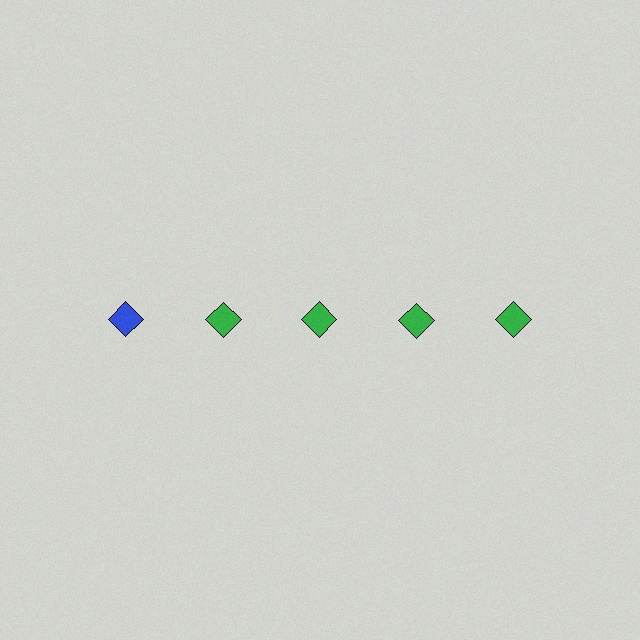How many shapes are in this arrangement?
There are 5 shapes arranged in a grid pattern.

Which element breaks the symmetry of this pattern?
The blue diamond in the top row, leftmost column breaks the symmetry. All other shapes are green diamonds.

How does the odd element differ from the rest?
It has a different color: blue instead of green.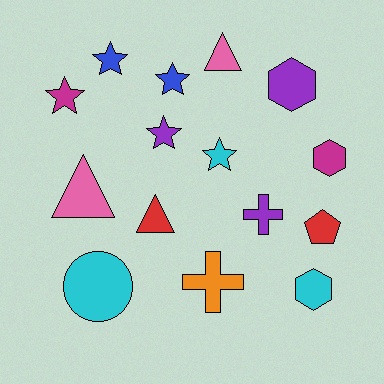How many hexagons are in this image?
There are 3 hexagons.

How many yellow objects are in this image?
There are no yellow objects.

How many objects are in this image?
There are 15 objects.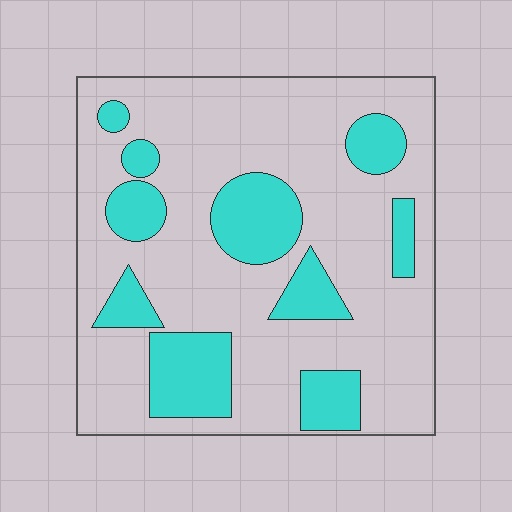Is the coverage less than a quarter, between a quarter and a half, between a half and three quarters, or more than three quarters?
Between a quarter and a half.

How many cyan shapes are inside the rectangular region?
10.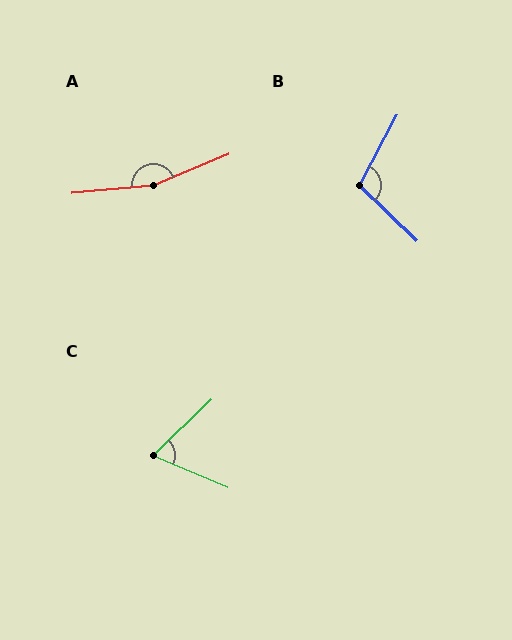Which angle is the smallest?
C, at approximately 66 degrees.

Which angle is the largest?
A, at approximately 163 degrees.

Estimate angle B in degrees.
Approximately 106 degrees.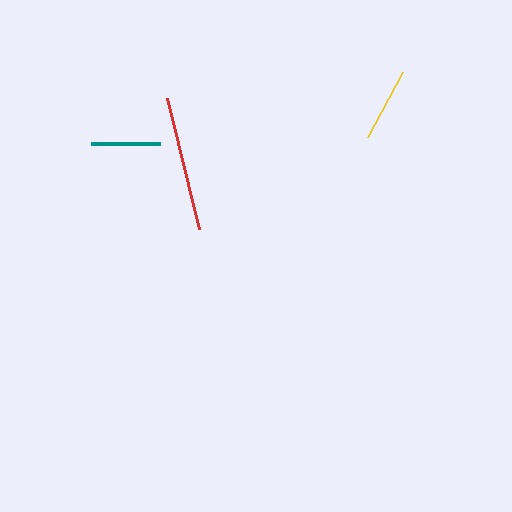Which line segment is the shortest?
The teal line is the shortest at approximately 69 pixels.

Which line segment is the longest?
The red line is the longest at approximately 135 pixels.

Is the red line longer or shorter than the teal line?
The red line is longer than the teal line.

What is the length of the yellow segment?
The yellow segment is approximately 74 pixels long.